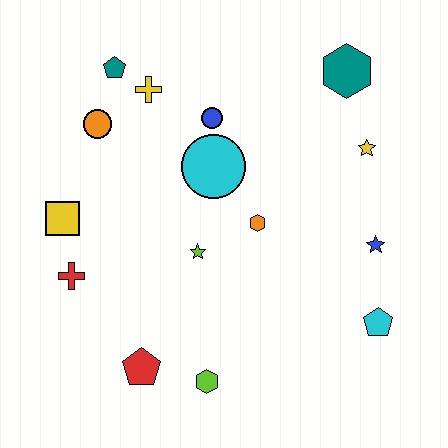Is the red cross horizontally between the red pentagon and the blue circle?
No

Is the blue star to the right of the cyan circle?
Yes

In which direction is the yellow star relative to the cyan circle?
The yellow star is to the right of the cyan circle.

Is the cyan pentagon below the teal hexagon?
Yes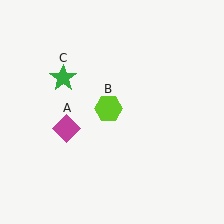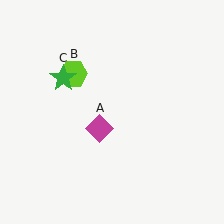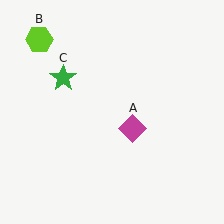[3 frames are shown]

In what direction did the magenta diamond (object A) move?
The magenta diamond (object A) moved right.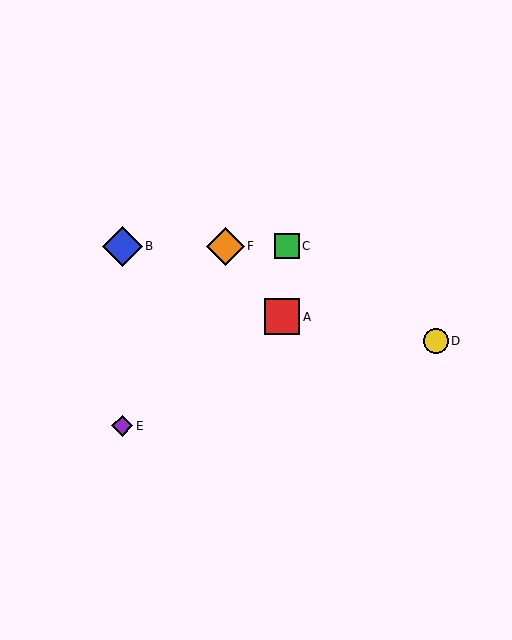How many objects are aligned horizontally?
3 objects (B, C, F) are aligned horizontally.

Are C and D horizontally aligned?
No, C is at y≈246 and D is at y≈341.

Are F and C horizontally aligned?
Yes, both are at y≈246.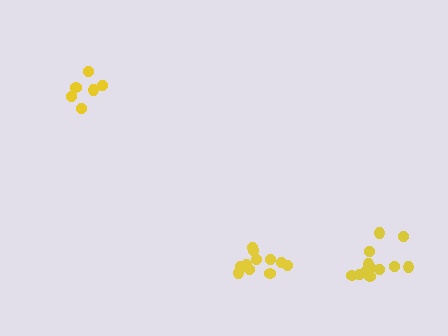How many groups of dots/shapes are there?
There are 3 groups.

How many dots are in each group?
Group 1: 12 dots, Group 2: 11 dots, Group 3: 6 dots (29 total).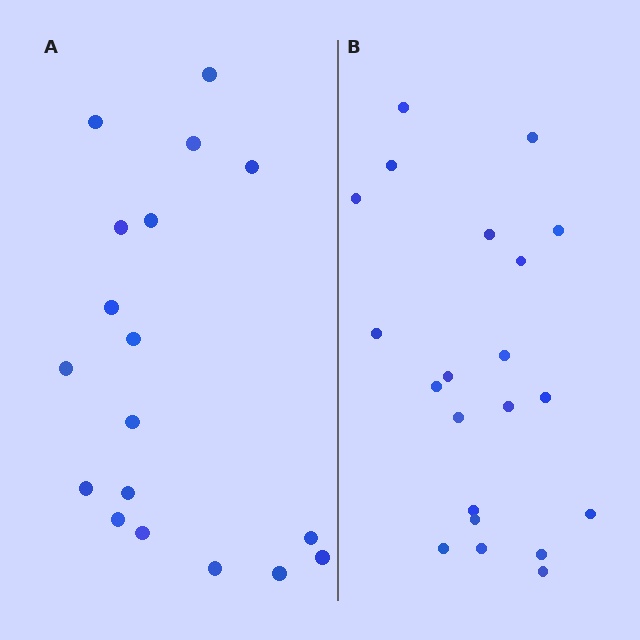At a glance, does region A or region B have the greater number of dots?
Region B (the right region) has more dots.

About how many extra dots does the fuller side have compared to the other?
Region B has just a few more — roughly 2 or 3 more dots than region A.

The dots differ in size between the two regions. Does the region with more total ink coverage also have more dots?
No. Region A has more total ink coverage because its dots are larger, but region B actually contains more individual dots. Total area can be misleading — the number of items is what matters here.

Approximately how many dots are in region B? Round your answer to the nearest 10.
About 20 dots. (The exact count is 21, which rounds to 20.)